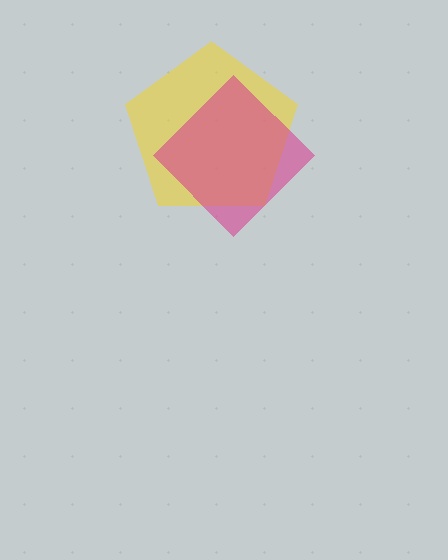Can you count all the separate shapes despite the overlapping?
Yes, there are 2 separate shapes.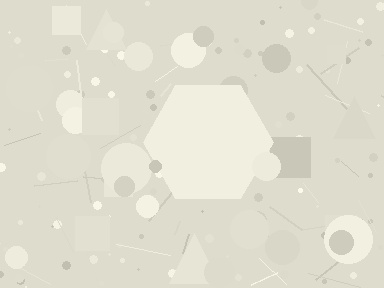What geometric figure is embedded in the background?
A hexagon is embedded in the background.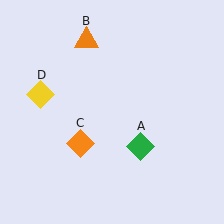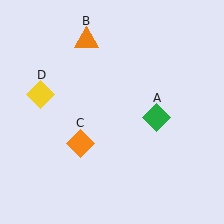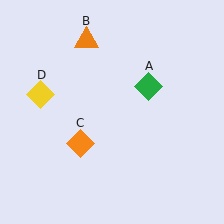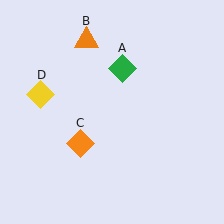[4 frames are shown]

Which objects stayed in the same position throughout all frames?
Orange triangle (object B) and orange diamond (object C) and yellow diamond (object D) remained stationary.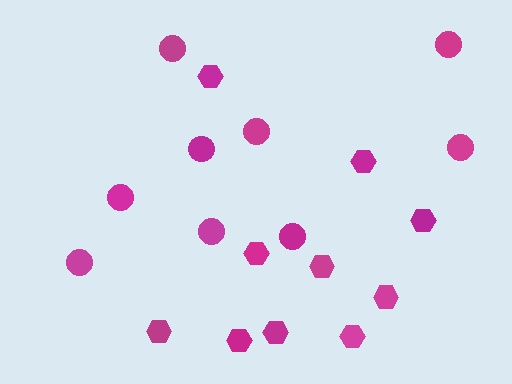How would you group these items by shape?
There are 2 groups: one group of hexagons (10) and one group of circles (9).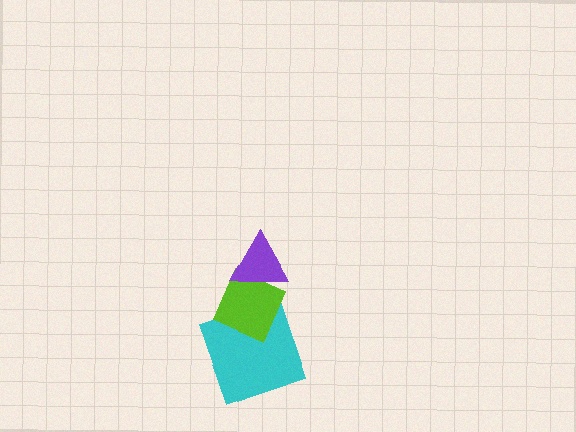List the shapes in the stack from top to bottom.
From top to bottom: the purple triangle, the lime diamond, the cyan square.